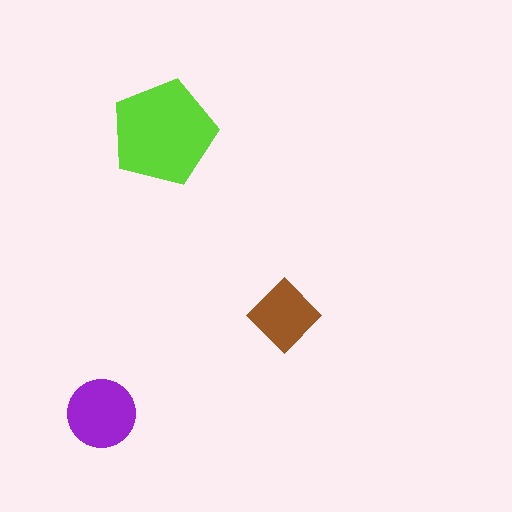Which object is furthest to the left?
The purple circle is leftmost.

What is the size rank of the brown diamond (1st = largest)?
3rd.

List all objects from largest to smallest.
The lime pentagon, the purple circle, the brown diamond.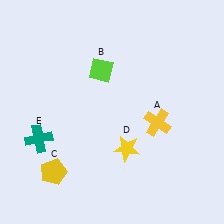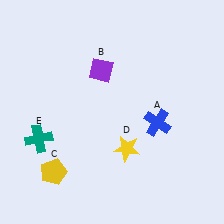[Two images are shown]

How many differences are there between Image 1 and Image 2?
There are 2 differences between the two images.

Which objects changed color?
A changed from yellow to blue. B changed from lime to purple.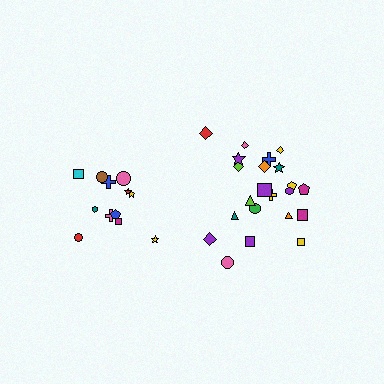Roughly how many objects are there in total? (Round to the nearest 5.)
Roughly 35 objects in total.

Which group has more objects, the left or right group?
The right group.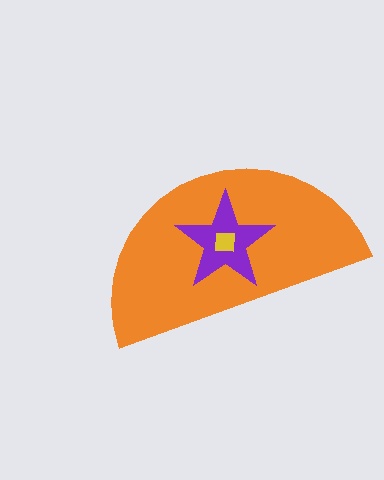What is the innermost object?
The yellow square.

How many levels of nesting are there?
3.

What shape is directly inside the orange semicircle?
The purple star.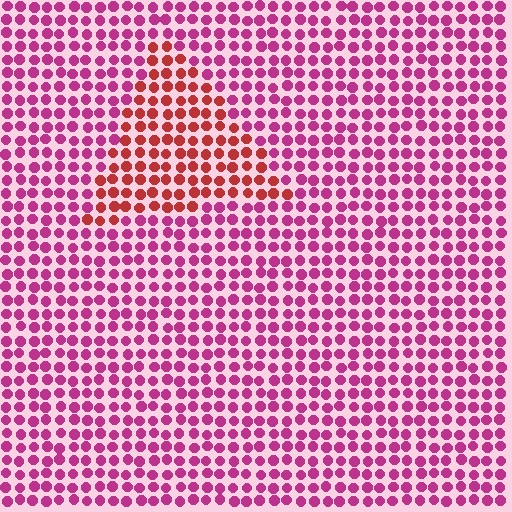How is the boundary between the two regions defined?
The boundary is defined purely by a slight shift in hue (about 38 degrees). Spacing, size, and orientation are identical on both sides.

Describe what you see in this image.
The image is filled with small magenta elements in a uniform arrangement. A triangle-shaped region is visible where the elements are tinted to a slightly different hue, forming a subtle color boundary.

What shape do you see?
I see a triangle.